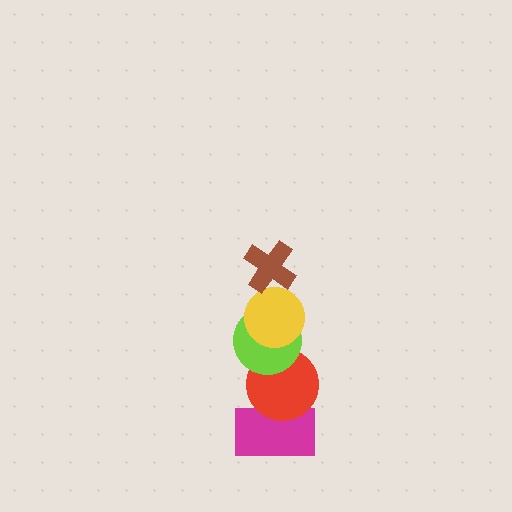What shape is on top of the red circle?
The lime circle is on top of the red circle.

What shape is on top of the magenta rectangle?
The red circle is on top of the magenta rectangle.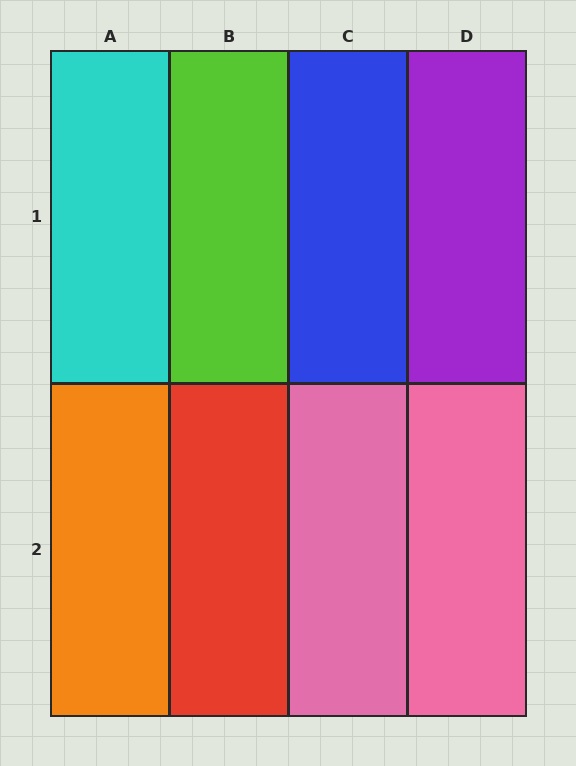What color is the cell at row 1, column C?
Blue.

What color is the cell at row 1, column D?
Purple.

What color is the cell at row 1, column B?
Lime.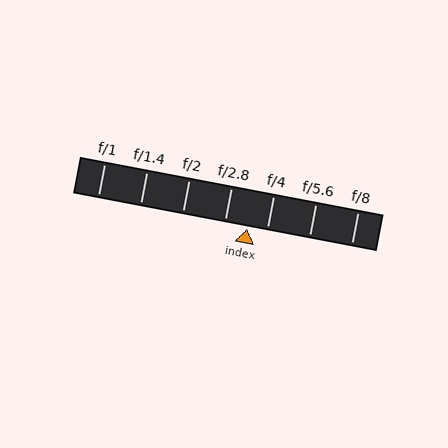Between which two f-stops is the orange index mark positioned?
The index mark is between f/2.8 and f/4.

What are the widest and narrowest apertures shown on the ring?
The widest aperture shown is f/1 and the narrowest is f/8.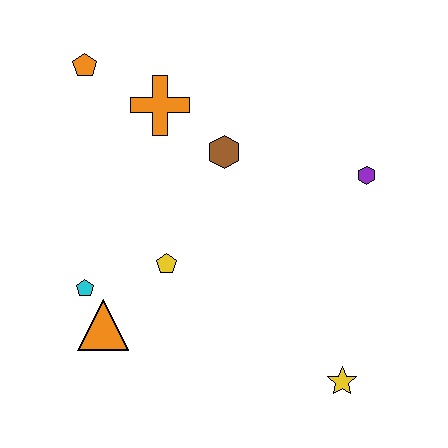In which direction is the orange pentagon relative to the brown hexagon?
The orange pentagon is to the left of the brown hexagon.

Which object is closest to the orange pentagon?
The orange cross is closest to the orange pentagon.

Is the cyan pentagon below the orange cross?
Yes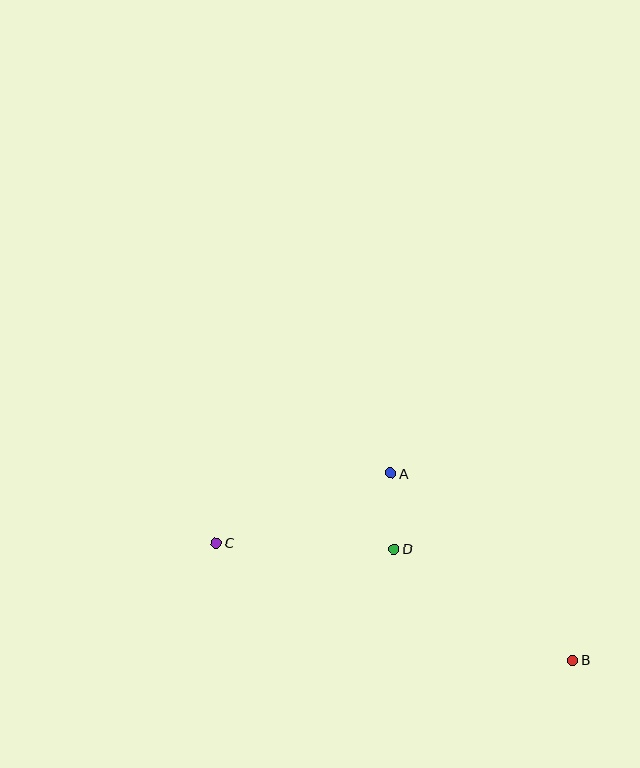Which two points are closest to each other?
Points A and D are closest to each other.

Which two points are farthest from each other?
Points B and C are farthest from each other.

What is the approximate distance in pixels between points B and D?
The distance between B and D is approximately 210 pixels.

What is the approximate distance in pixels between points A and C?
The distance between A and C is approximately 187 pixels.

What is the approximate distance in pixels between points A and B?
The distance between A and B is approximately 261 pixels.